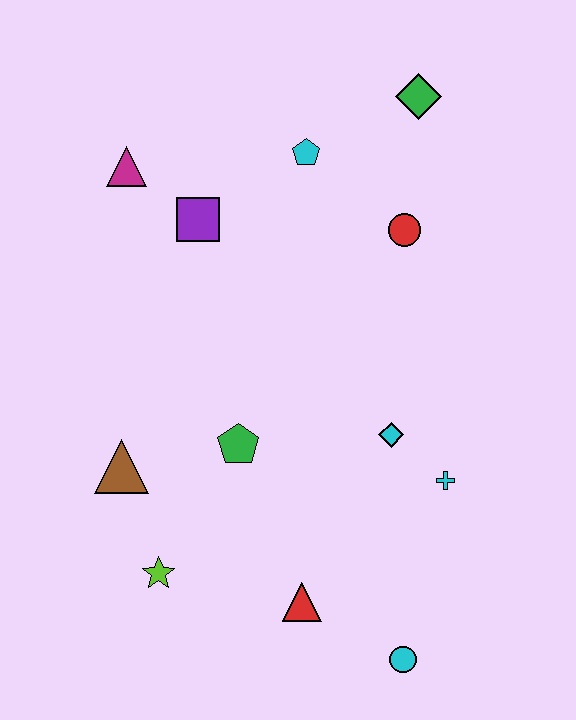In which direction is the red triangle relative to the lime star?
The red triangle is to the right of the lime star.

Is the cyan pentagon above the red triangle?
Yes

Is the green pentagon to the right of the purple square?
Yes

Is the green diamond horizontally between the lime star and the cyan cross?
Yes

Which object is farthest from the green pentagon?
The green diamond is farthest from the green pentagon.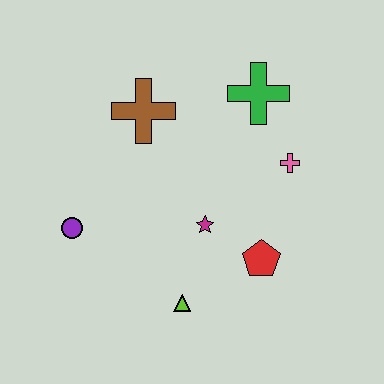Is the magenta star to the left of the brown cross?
No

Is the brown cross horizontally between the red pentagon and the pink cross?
No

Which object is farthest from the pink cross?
The purple circle is farthest from the pink cross.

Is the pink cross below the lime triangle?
No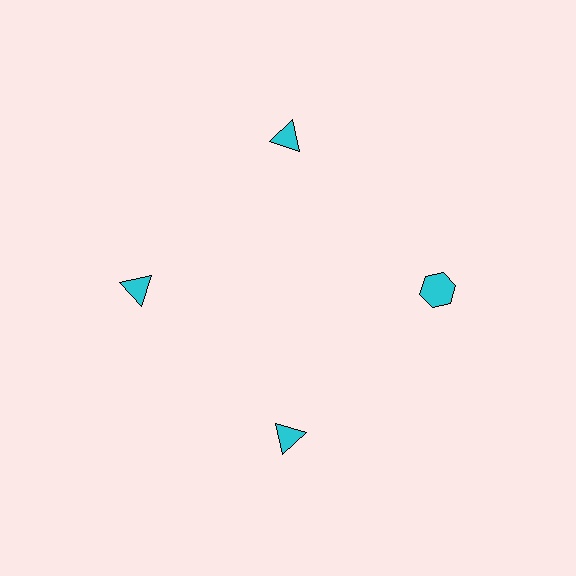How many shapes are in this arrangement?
There are 4 shapes arranged in a ring pattern.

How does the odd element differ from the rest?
It has a different shape: hexagon instead of triangle.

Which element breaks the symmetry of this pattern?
The cyan hexagon at roughly the 3 o'clock position breaks the symmetry. All other shapes are cyan triangles.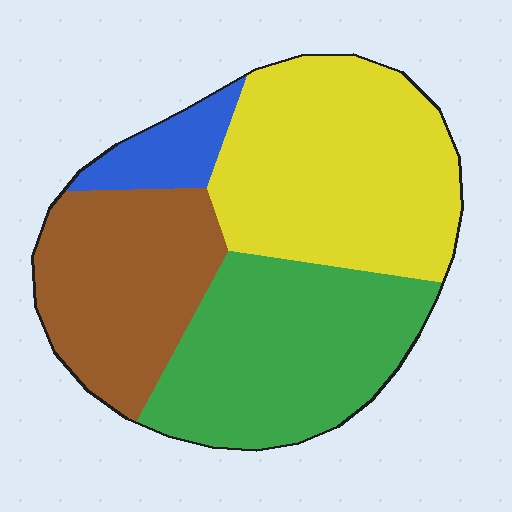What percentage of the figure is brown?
Brown takes up about one quarter (1/4) of the figure.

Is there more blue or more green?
Green.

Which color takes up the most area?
Yellow, at roughly 35%.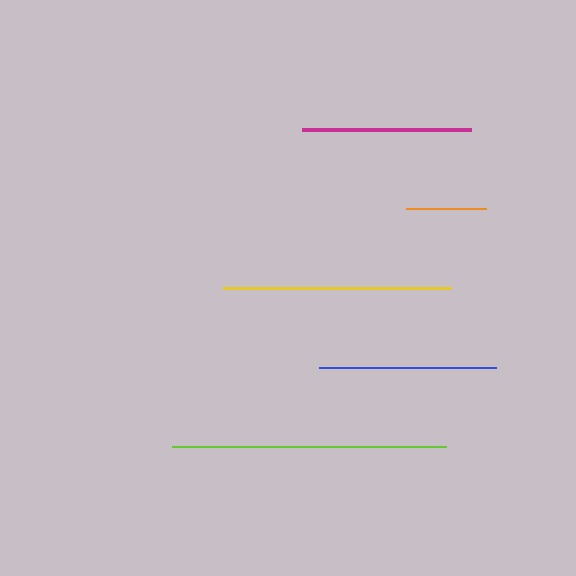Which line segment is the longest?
The lime line is the longest at approximately 274 pixels.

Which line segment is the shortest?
The orange line is the shortest at approximately 80 pixels.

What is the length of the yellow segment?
The yellow segment is approximately 229 pixels long.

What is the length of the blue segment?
The blue segment is approximately 177 pixels long.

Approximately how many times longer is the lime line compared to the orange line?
The lime line is approximately 3.4 times the length of the orange line.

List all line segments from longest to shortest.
From longest to shortest: lime, yellow, blue, magenta, orange.